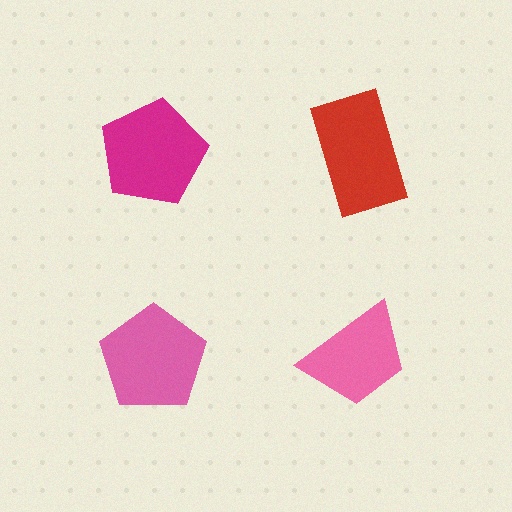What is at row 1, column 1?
A magenta pentagon.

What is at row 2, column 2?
A pink trapezoid.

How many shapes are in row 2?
2 shapes.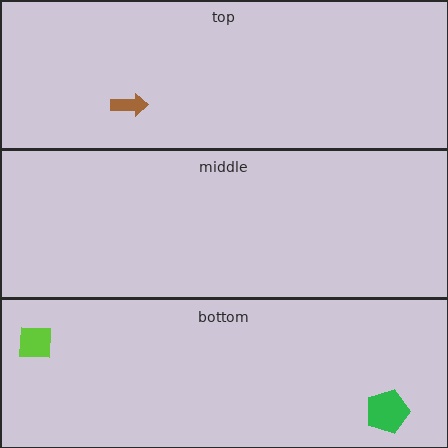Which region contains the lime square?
The bottom region.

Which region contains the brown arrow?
The top region.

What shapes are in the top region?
The brown arrow.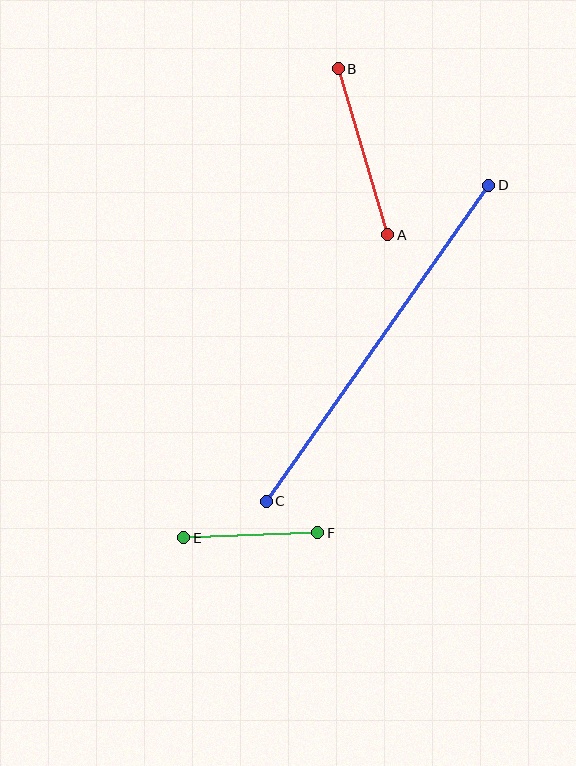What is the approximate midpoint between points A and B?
The midpoint is at approximately (363, 152) pixels.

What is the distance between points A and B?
The distance is approximately 174 pixels.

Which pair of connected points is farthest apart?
Points C and D are farthest apart.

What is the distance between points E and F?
The distance is approximately 134 pixels.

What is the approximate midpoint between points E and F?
The midpoint is at approximately (251, 535) pixels.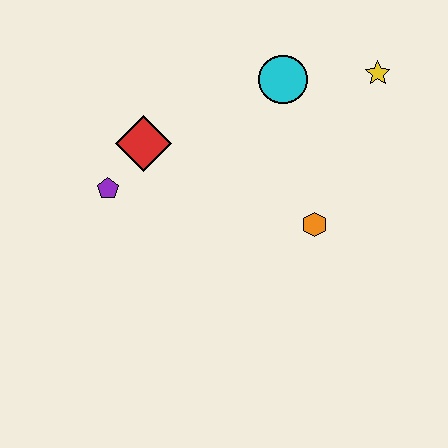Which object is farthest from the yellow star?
The purple pentagon is farthest from the yellow star.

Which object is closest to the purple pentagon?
The red diamond is closest to the purple pentagon.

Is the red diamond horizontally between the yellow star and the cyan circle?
No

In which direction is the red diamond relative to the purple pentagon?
The red diamond is above the purple pentagon.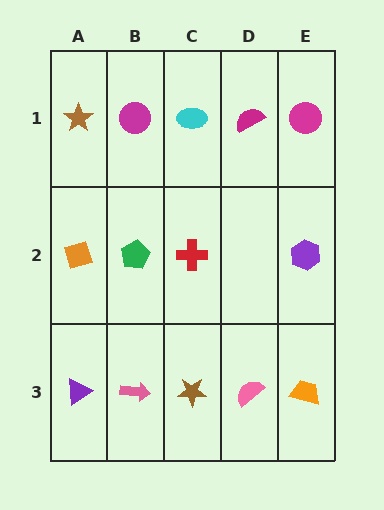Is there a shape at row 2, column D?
No, that cell is empty.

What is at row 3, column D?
A pink semicircle.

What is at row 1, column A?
A brown star.